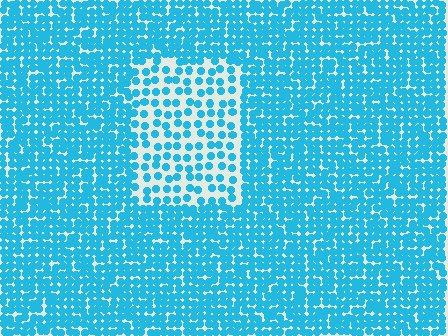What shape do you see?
I see a rectangle.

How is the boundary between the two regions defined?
The boundary is defined by a change in element density (approximately 2.2x ratio). All elements are the same color, size, and shape.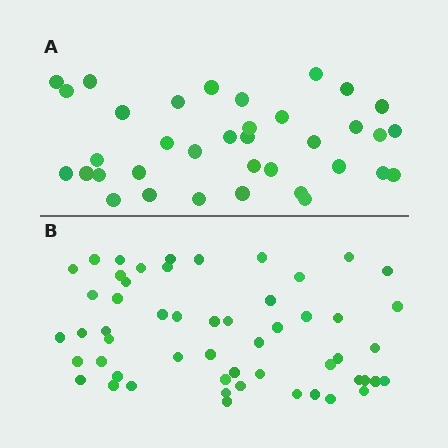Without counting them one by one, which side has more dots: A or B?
Region B (the bottom region) has more dots.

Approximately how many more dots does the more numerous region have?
Region B has approximately 20 more dots than region A.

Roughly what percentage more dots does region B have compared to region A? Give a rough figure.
About 50% more.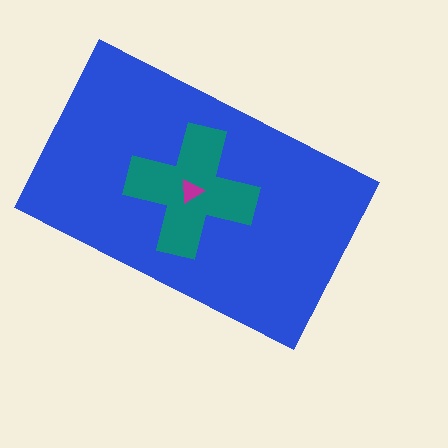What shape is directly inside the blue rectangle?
The teal cross.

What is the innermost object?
The magenta triangle.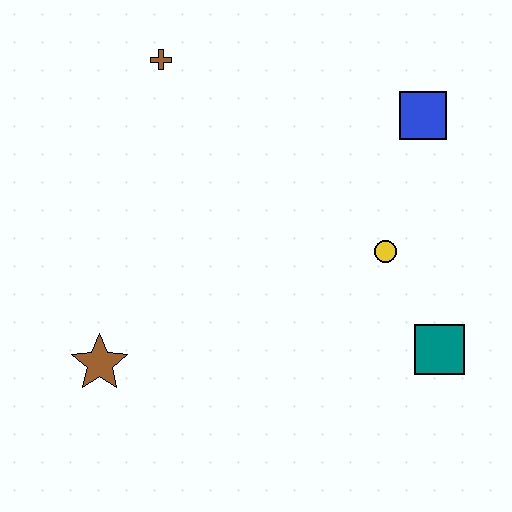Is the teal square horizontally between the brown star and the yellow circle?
No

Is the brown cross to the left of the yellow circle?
Yes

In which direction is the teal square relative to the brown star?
The teal square is to the right of the brown star.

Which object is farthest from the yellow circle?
The brown star is farthest from the yellow circle.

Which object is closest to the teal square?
The yellow circle is closest to the teal square.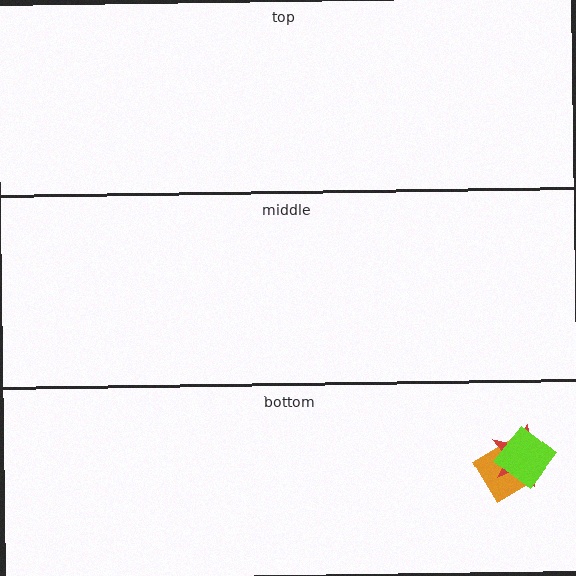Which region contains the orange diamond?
The bottom region.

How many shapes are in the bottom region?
3.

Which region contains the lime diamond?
The bottom region.